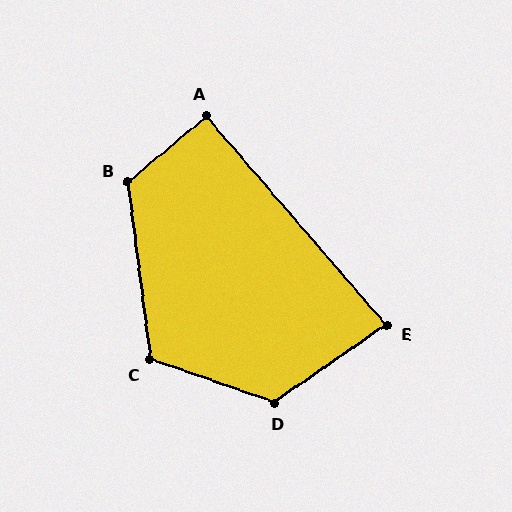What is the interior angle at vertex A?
Approximately 91 degrees (approximately right).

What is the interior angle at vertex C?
Approximately 117 degrees (obtuse).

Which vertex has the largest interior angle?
D, at approximately 126 degrees.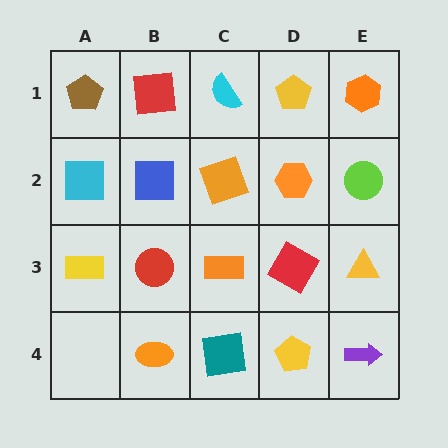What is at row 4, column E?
A purple arrow.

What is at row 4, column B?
An orange ellipse.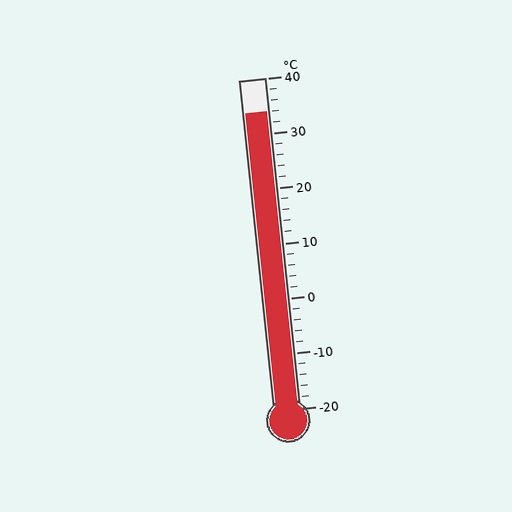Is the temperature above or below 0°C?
The temperature is above 0°C.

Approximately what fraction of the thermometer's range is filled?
The thermometer is filled to approximately 90% of its range.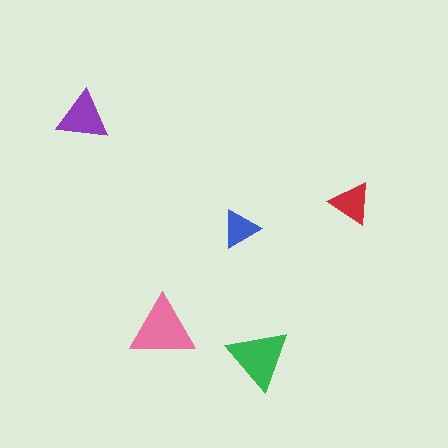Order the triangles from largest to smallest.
the pink one, the green one, the purple one, the red one, the blue one.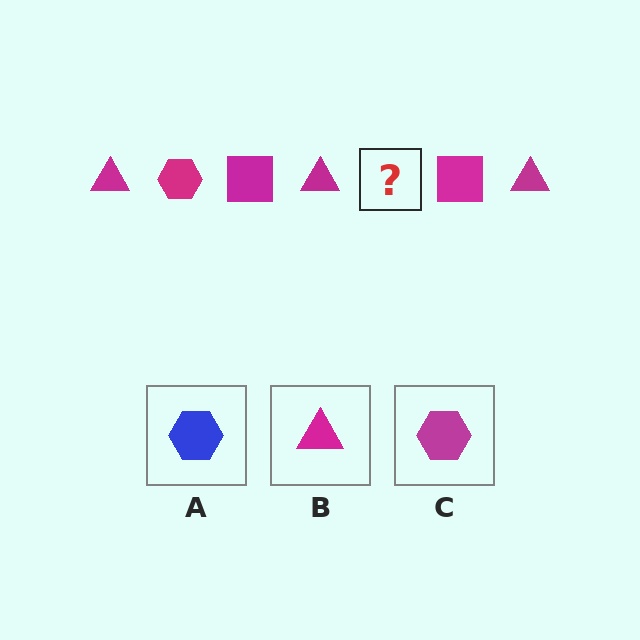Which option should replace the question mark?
Option C.